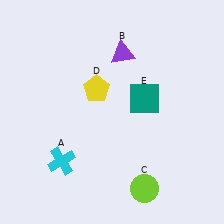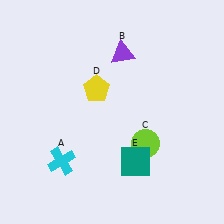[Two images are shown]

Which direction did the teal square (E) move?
The teal square (E) moved down.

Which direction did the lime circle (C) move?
The lime circle (C) moved up.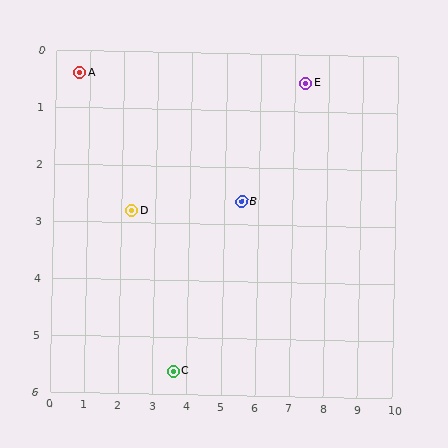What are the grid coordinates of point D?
Point D is at approximately (2.3, 2.8).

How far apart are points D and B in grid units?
Points D and B are about 3.2 grid units apart.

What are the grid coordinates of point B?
Point B is at approximately (5.5, 2.6).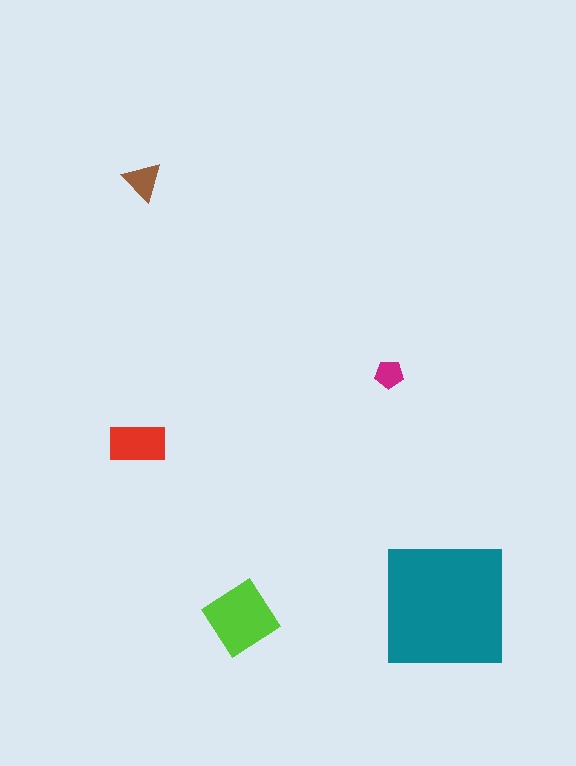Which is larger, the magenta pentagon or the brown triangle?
The brown triangle.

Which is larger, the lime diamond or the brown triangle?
The lime diamond.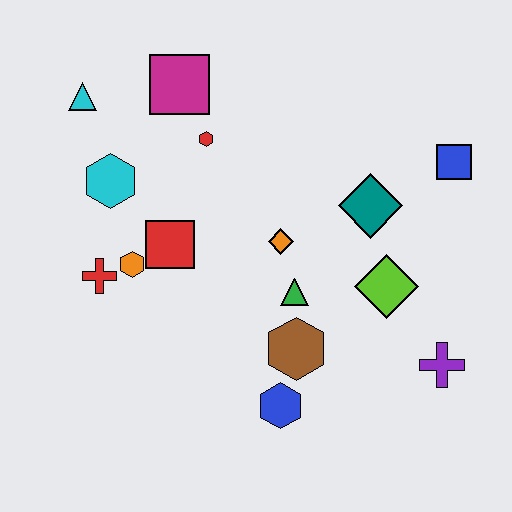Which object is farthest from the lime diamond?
The cyan triangle is farthest from the lime diamond.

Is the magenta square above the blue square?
Yes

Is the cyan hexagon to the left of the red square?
Yes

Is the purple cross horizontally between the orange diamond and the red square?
No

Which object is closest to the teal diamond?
The lime diamond is closest to the teal diamond.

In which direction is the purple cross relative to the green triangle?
The purple cross is to the right of the green triangle.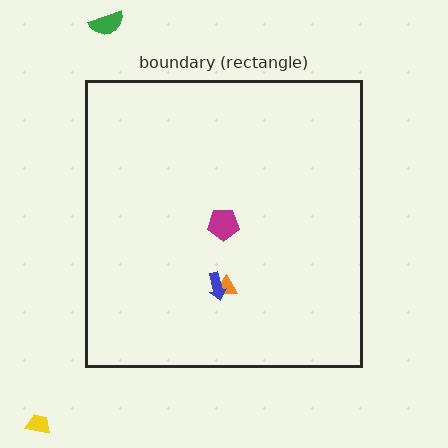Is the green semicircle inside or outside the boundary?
Outside.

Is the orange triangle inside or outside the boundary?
Inside.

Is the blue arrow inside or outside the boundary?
Inside.